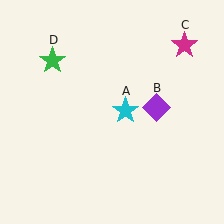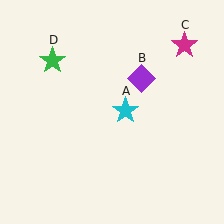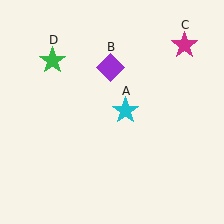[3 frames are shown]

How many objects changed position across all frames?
1 object changed position: purple diamond (object B).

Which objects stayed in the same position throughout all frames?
Cyan star (object A) and magenta star (object C) and green star (object D) remained stationary.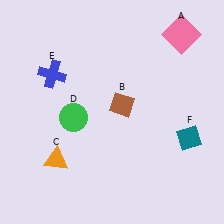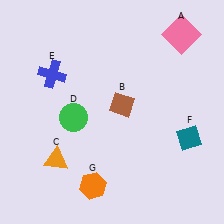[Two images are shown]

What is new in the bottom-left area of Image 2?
An orange hexagon (G) was added in the bottom-left area of Image 2.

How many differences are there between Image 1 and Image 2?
There is 1 difference between the two images.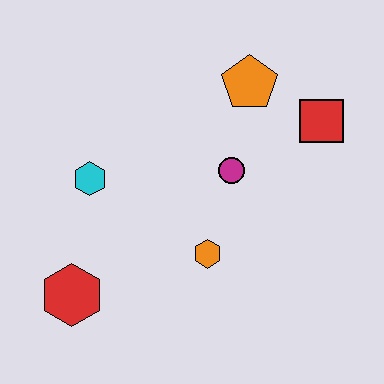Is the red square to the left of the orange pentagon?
No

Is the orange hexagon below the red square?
Yes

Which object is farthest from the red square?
The red hexagon is farthest from the red square.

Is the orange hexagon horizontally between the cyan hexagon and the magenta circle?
Yes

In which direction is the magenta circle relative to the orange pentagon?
The magenta circle is below the orange pentagon.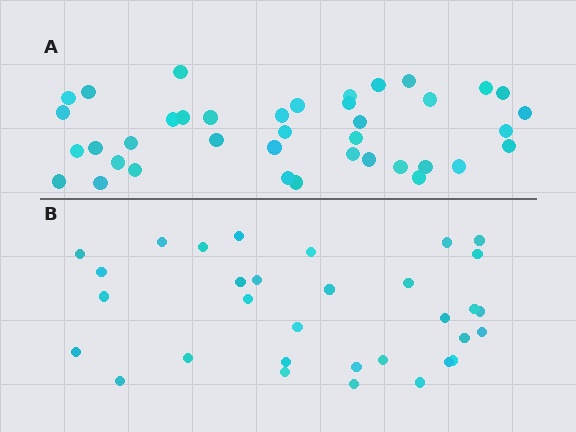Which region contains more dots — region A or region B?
Region A (the top region) has more dots.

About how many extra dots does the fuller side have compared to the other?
Region A has roughly 8 or so more dots than region B.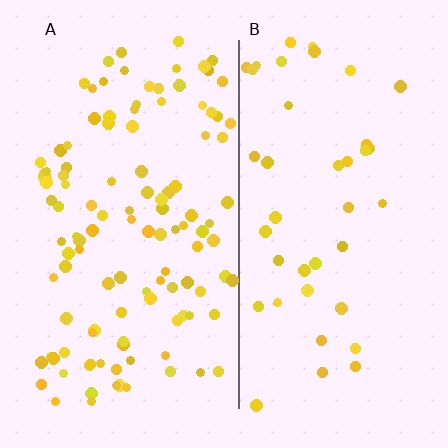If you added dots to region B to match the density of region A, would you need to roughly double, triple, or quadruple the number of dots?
Approximately triple.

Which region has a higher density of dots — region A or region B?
A (the left).